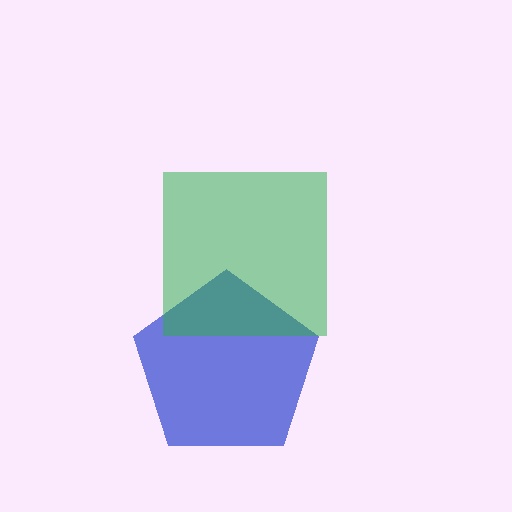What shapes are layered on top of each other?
The layered shapes are: a blue pentagon, a green square.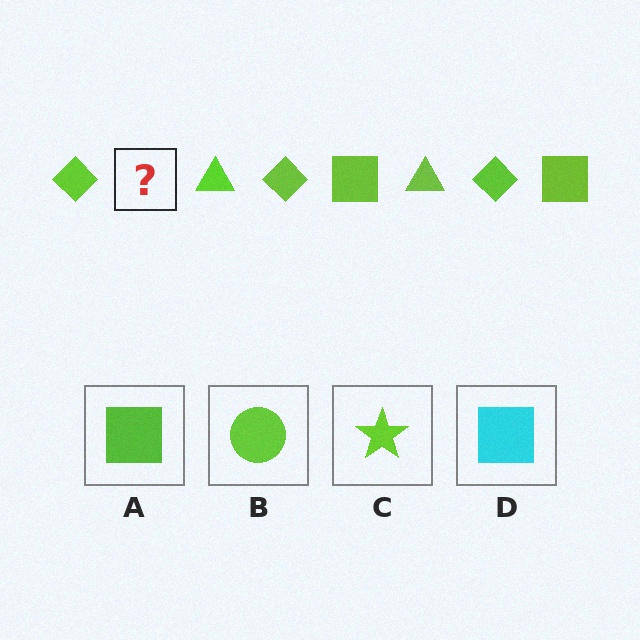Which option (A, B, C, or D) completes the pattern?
A.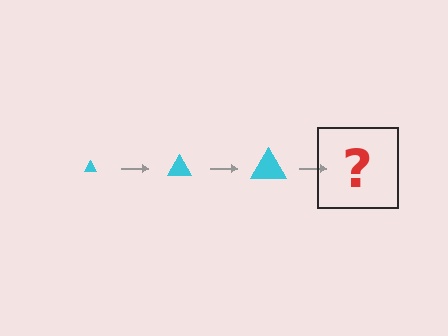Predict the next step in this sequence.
The next step is a cyan triangle, larger than the previous one.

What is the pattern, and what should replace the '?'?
The pattern is that the triangle gets progressively larger each step. The '?' should be a cyan triangle, larger than the previous one.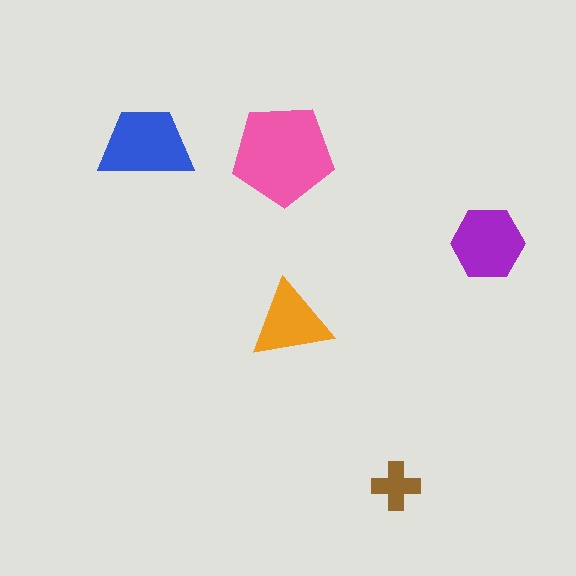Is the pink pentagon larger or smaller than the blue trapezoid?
Larger.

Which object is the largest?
The pink pentagon.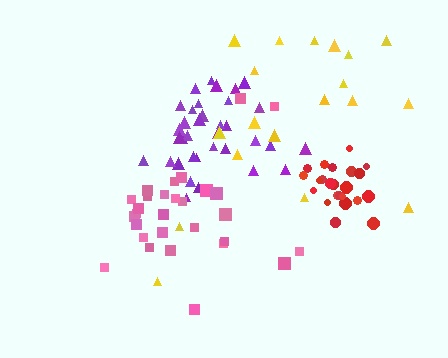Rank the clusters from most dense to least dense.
red, purple, pink, yellow.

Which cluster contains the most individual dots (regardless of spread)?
Purple (35).